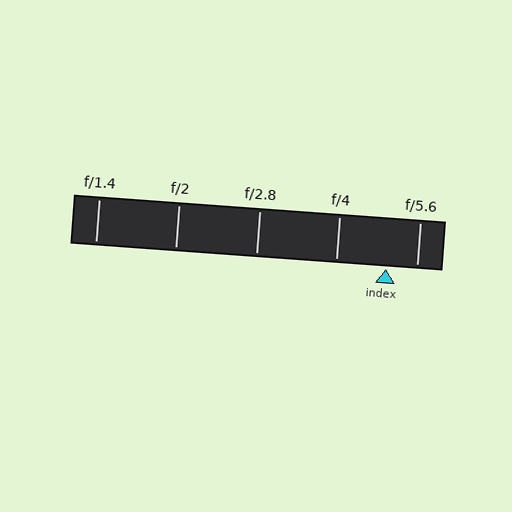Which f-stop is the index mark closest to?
The index mark is closest to f/5.6.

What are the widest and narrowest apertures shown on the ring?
The widest aperture shown is f/1.4 and the narrowest is f/5.6.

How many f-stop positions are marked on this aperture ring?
There are 5 f-stop positions marked.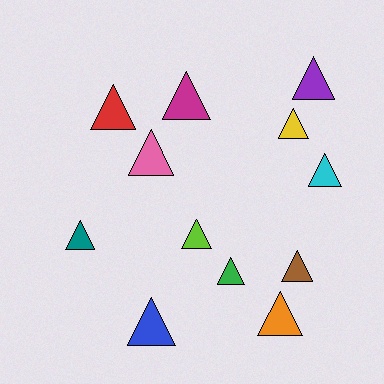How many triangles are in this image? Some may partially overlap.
There are 12 triangles.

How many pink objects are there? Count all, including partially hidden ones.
There is 1 pink object.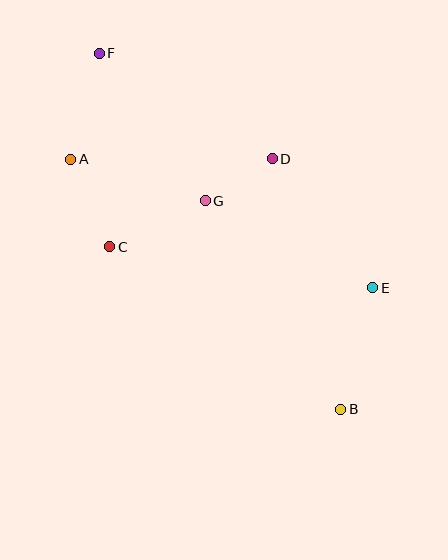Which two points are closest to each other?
Points D and G are closest to each other.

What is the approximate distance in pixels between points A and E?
The distance between A and E is approximately 328 pixels.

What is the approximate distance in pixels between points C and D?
The distance between C and D is approximately 185 pixels.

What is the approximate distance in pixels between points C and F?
The distance between C and F is approximately 194 pixels.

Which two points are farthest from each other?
Points B and F are farthest from each other.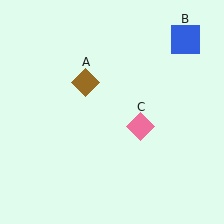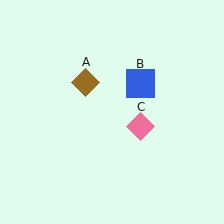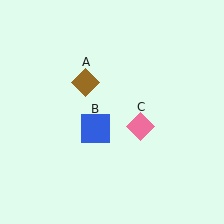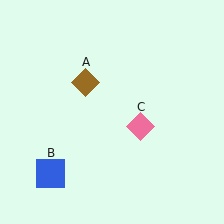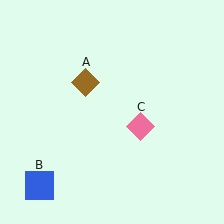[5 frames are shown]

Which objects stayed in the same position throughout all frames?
Brown diamond (object A) and pink diamond (object C) remained stationary.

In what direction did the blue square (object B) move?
The blue square (object B) moved down and to the left.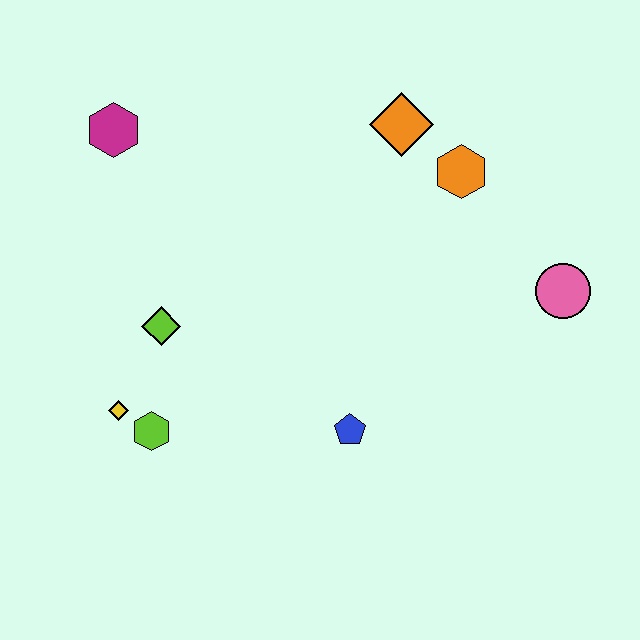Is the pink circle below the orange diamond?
Yes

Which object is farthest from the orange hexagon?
The yellow diamond is farthest from the orange hexagon.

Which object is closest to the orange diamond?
The orange hexagon is closest to the orange diamond.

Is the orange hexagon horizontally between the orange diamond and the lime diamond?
No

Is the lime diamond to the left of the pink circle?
Yes